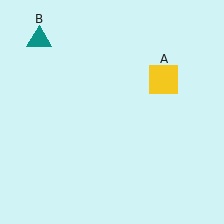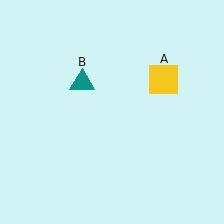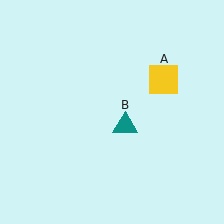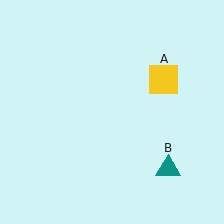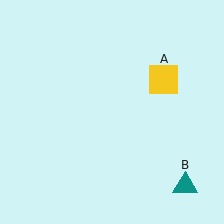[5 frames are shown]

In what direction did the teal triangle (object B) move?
The teal triangle (object B) moved down and to the right.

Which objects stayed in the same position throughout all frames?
Yellow square (object A) remained stationary.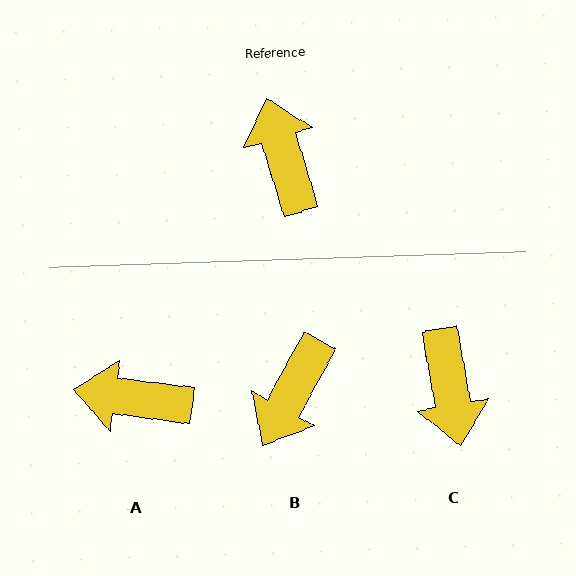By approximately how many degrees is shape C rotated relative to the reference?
Approximately 173 degrees counter-clockwise.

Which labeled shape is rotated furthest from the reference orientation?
C, about 173 degrees away.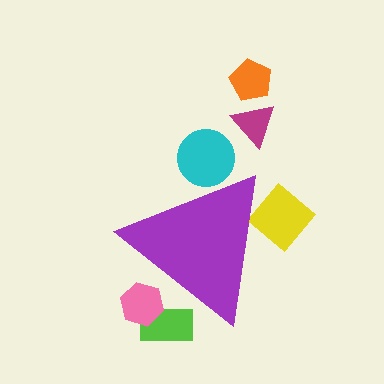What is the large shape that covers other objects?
A purple triangle.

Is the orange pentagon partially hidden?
No, the orange pentagon is fully visible.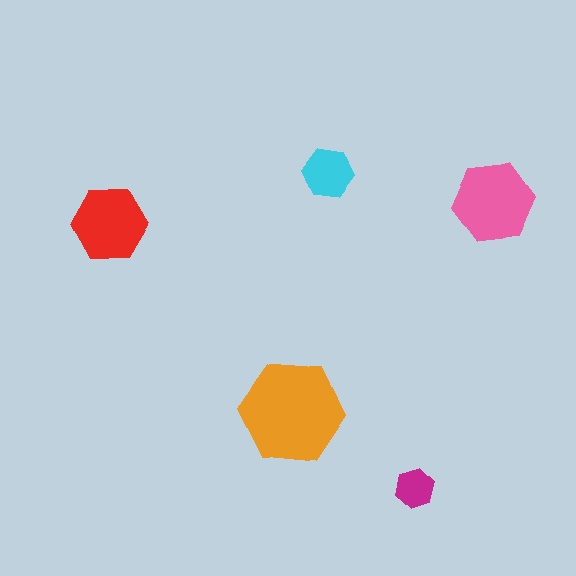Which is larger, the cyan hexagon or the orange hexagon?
The orange one.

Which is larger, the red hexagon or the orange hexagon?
The orange one.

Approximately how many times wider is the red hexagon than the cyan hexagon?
About 1.5 times wider.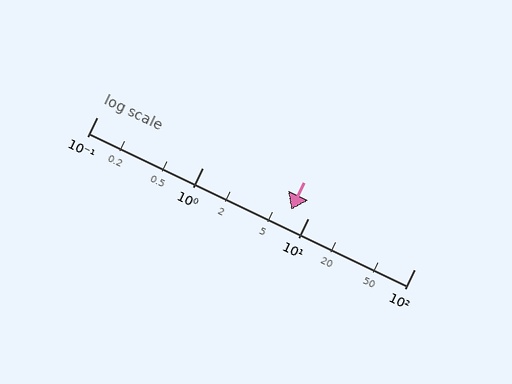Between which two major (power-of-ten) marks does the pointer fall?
The pointer is between 1 and 10.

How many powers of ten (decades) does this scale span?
The scale spans 3 decades, from 0.1 to 100.